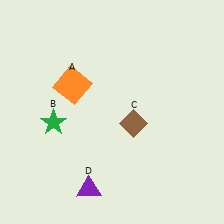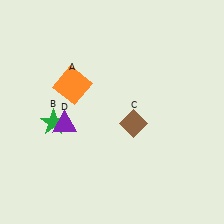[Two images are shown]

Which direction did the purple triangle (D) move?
The purple triangle (D) moved up.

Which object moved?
The purple triangle (D) moved up.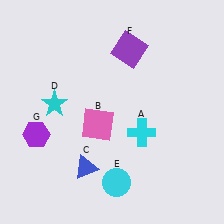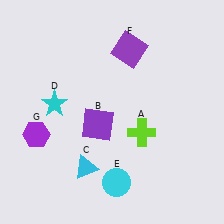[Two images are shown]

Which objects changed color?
A changed from cyan to lime. B changed from pink to purple. C changed from blue to cyan.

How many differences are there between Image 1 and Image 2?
There are 3 differences between the two images.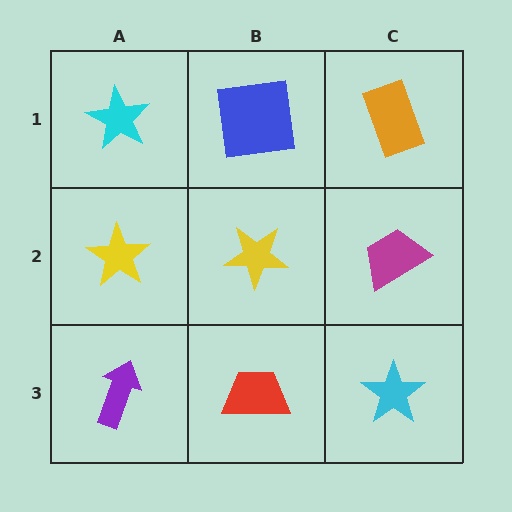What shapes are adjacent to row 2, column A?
A cyan star (row 1, column A), a purple arrow (row 3, column A), a yellow star (row 2, column B).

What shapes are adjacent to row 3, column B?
A yellow star (row 2, column B), a purple arrow (row 3, column A), a cyan star (row 3, column C).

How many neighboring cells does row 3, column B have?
3.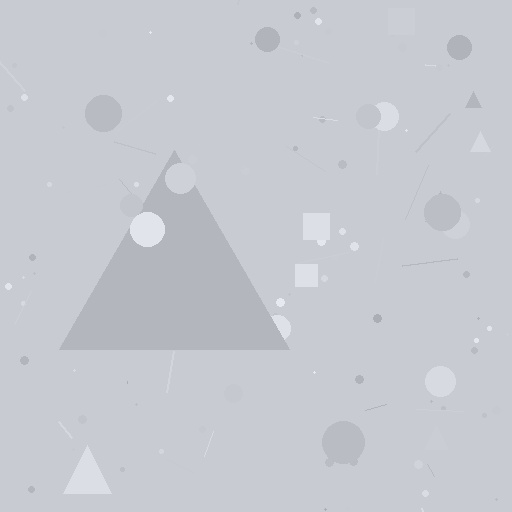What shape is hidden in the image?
A triangle is hidden in the image.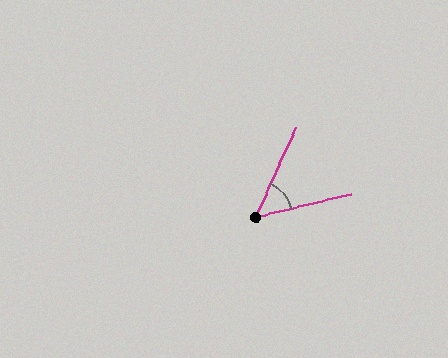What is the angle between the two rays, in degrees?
Approximately 52 degrees.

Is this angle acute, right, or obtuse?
It is acute.